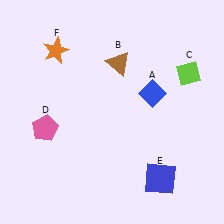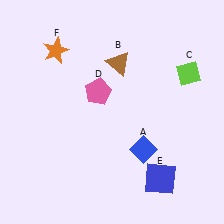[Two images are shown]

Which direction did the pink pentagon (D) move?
The pink pentagon (D) moved right.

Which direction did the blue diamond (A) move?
The blue diamond (A) moved down.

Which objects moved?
The objects that moved are: the blue diamond (A), the pink pentagon (D).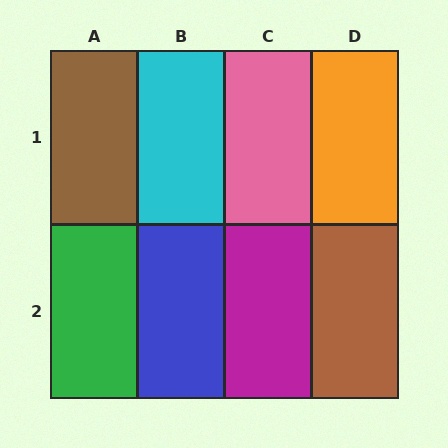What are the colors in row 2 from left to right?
Green, blue, magenta, brown.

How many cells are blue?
1 cell is blue.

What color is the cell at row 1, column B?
Cyan.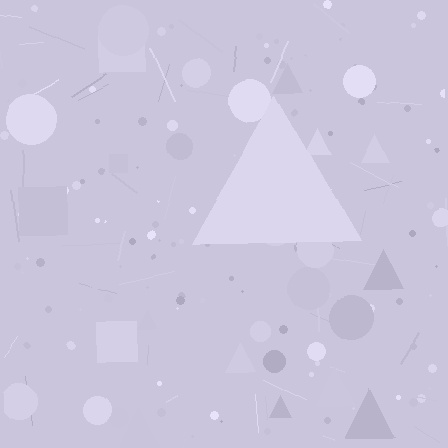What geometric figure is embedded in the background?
A triangle is embedded in the background.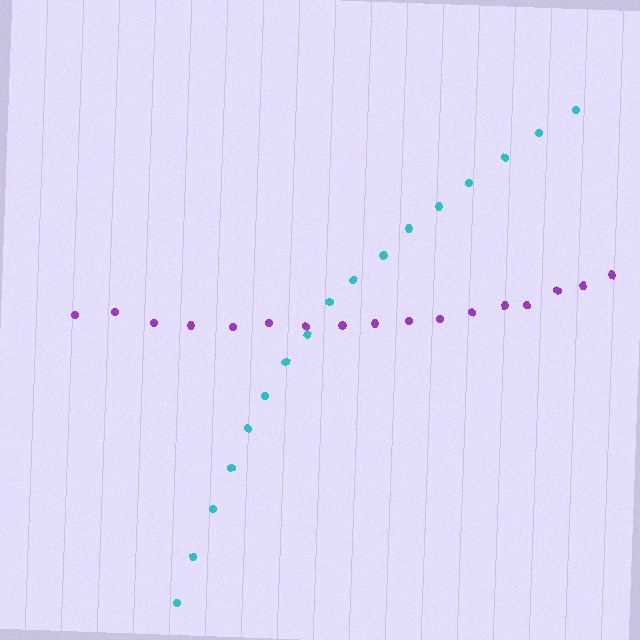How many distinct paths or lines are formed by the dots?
There are 2 distinct paths.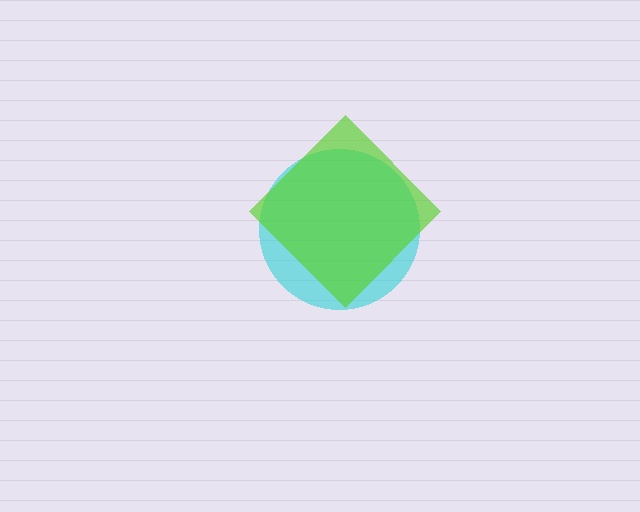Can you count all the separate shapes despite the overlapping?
Yes, there are 2 separate shapes.